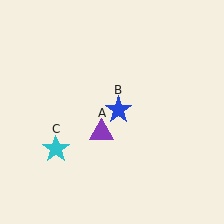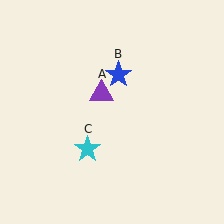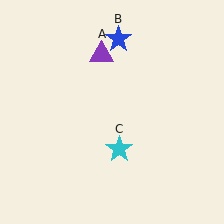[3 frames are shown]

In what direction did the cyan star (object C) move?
The cyan star (object C) moved right.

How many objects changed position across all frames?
3 objects changed position: purple triangle (object A), blue star (object B), cyan star (object C).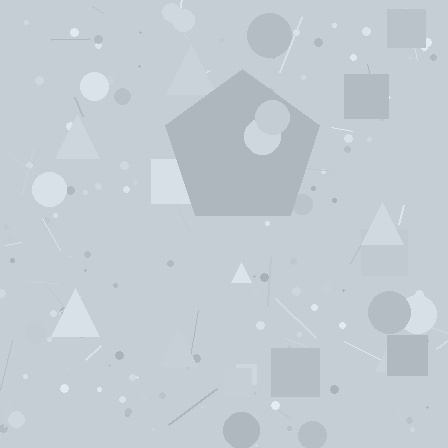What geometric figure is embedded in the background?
A pentagon is embedded in the background.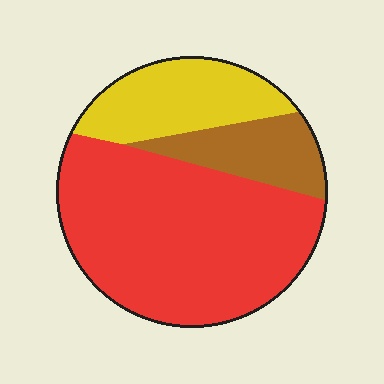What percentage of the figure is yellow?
Yellow covers around 20% of the figure.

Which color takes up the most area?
Red, at roughly 65%.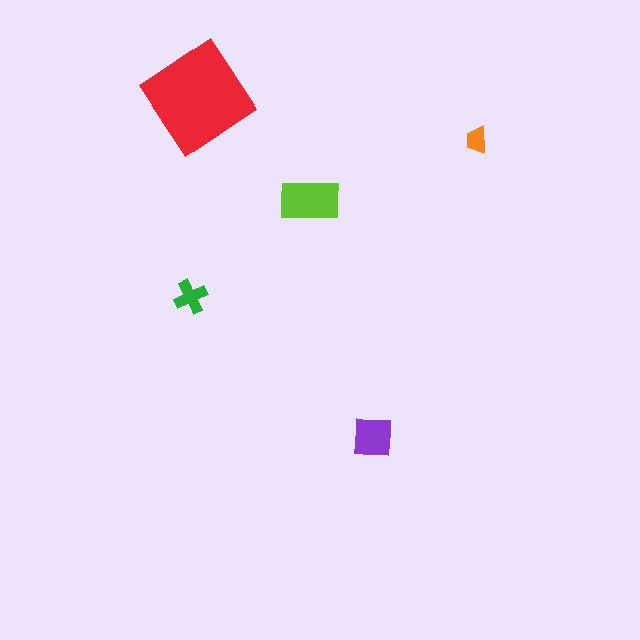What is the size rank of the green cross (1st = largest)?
4th.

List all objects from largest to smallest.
The red diamond, the lime rectangle, the purple square, the green cross, the orange trapezoid.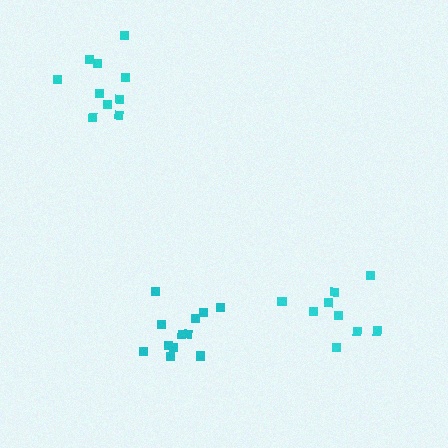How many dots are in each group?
Group 1: 10 dots, Group 2: 10 dots, Group 3: 12 dots (32 total).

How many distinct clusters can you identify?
There are 3 distinct clusters.